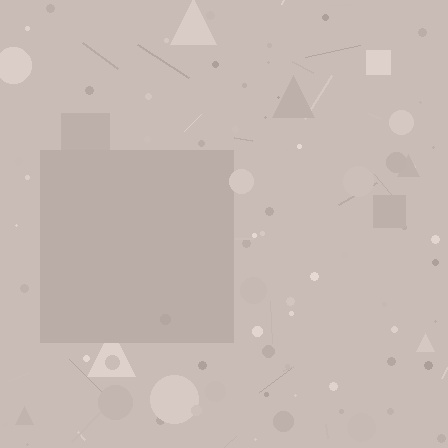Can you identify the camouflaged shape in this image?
The camouflaged shape is a square.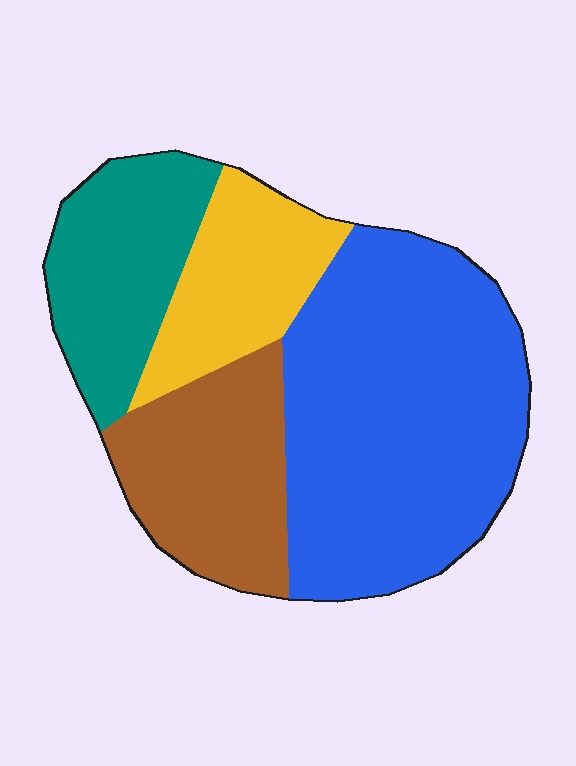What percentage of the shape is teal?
Teal takes up about one sixth (1/6) of the shape.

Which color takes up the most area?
Blue, at roughly 45%.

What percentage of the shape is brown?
Brown covers around 20% of the shape.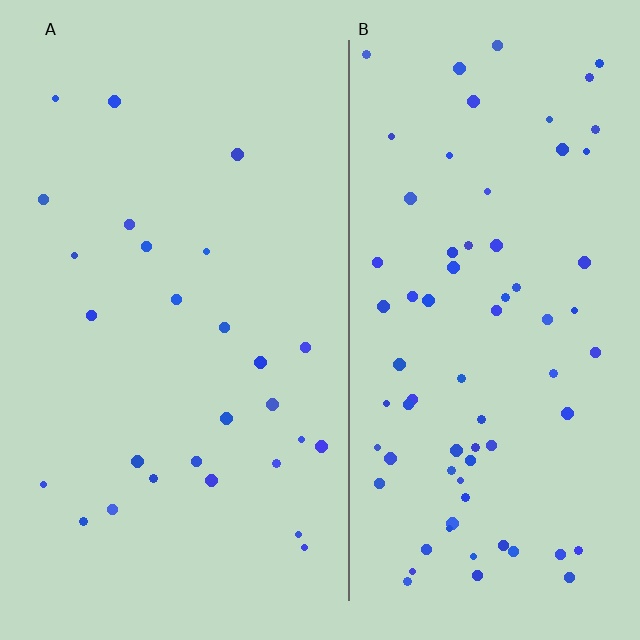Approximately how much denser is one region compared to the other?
Approximately 2.6× — region B over region A.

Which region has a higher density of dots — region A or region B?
B (the right).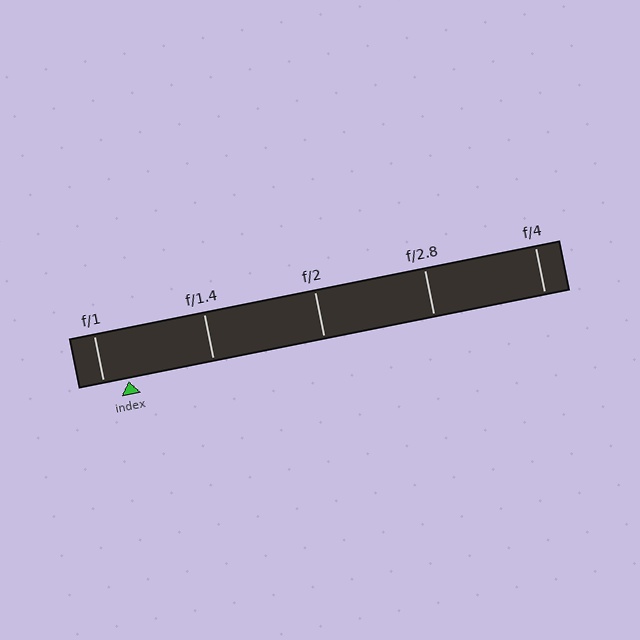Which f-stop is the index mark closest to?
The index mark is closest to f/1.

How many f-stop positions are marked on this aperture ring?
There are 5 f-stop positions marked.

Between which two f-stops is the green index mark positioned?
The index mark is between f/1 and f/1.4.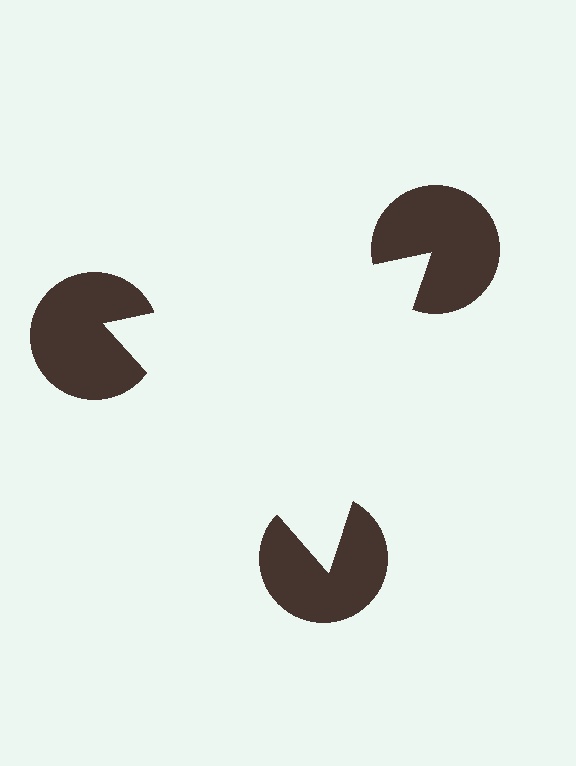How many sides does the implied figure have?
3 sides.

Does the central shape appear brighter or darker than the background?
It typically appears slightly brighter than the background, even though no actual brightness change is drawn.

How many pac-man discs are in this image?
There are 3 — one at each vertex of the illusory triangle.